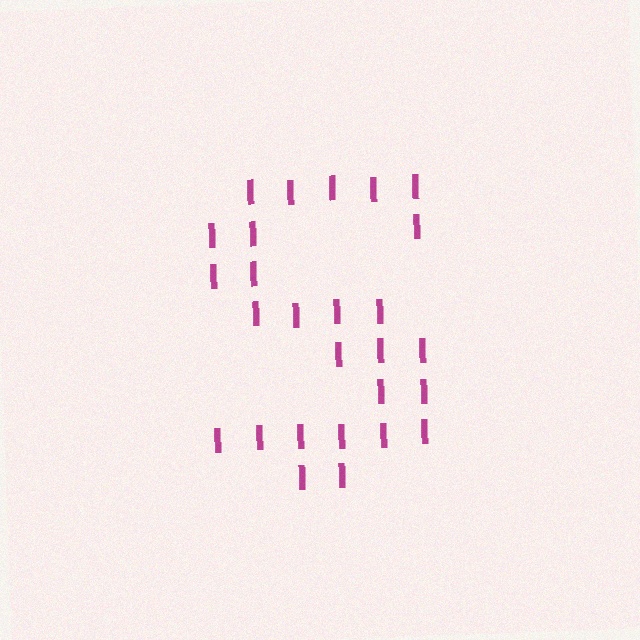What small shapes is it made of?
It is made of small letter I's.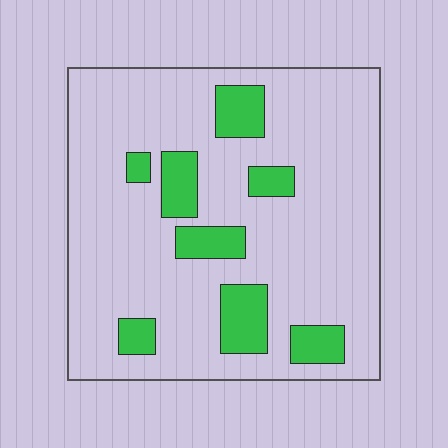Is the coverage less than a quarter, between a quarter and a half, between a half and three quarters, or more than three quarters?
Less than a quarter.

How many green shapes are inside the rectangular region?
8.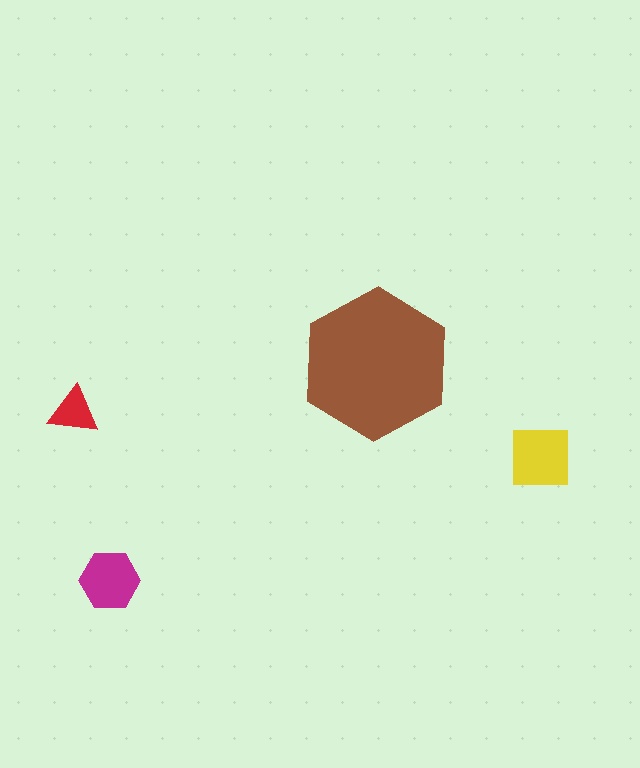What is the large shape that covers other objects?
A brown hexagon.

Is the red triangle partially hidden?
No, the red triangle is fully visible.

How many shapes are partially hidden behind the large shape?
0 shapes are partially hidden.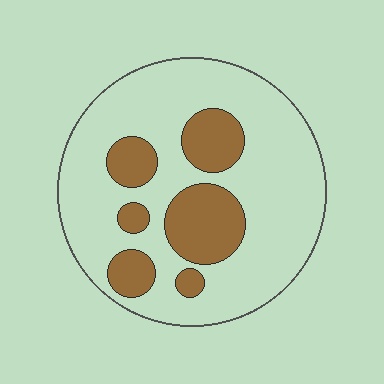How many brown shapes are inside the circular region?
6.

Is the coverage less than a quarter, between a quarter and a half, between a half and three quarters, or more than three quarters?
Less than a quarter.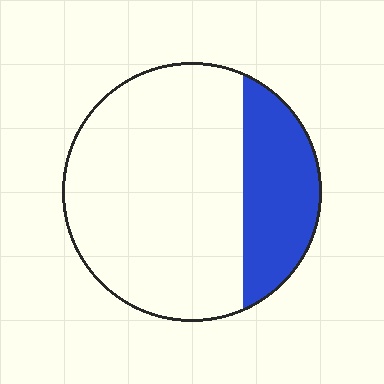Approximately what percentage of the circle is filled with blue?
Approximately 25%.